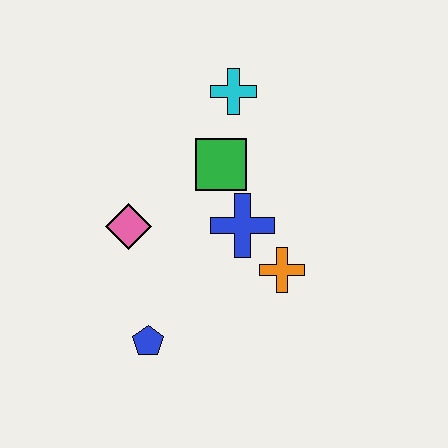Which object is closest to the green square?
The blue cross is closest to the green square.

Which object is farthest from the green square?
The blue pentagon is farthest from the green square.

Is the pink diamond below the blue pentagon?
No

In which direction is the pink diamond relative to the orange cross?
The pink diamond is to the left of the orange cross.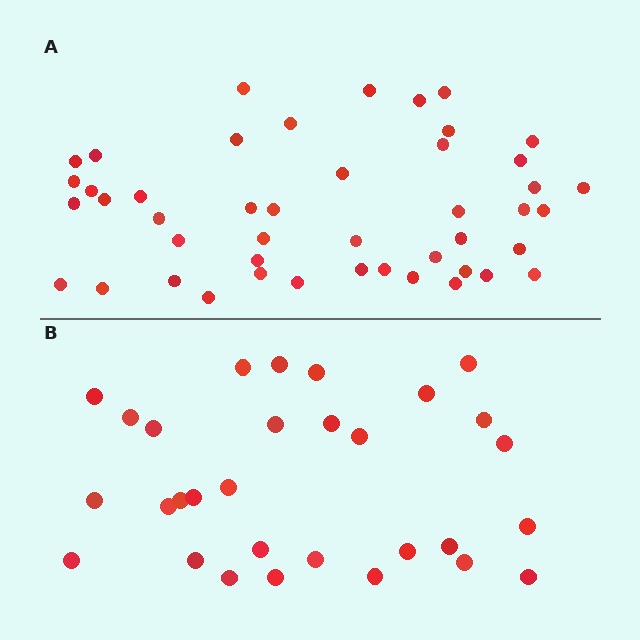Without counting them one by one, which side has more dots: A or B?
Region A (the top region) has more dots.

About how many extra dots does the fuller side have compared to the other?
Region A has approximately 15 more dots than region B.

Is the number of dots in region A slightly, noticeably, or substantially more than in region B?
Region A has substantially more. The ratio is roughly 1.5 to 1.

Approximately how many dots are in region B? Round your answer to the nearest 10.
About 30 dots.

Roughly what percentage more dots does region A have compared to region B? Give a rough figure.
About 55% more.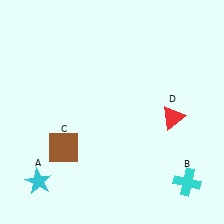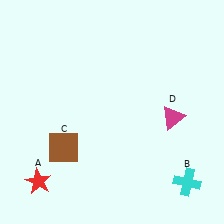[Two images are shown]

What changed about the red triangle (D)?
In Image 1, D is red. In Image 2, it changed to magenta.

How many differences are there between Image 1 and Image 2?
There are 2 differences between the two images.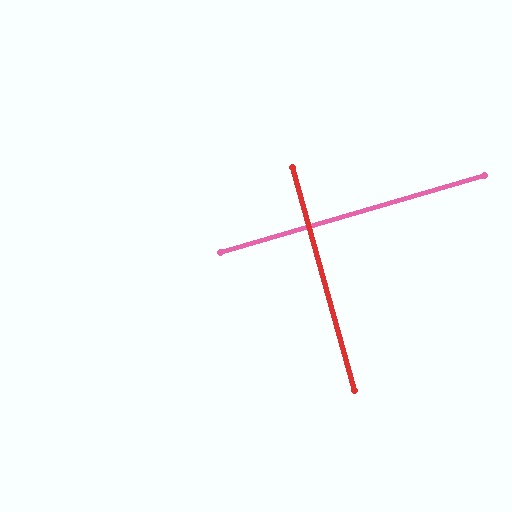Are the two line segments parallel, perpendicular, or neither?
Perpendicular — they meet at approximately 89°.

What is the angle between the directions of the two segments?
Approximately 89 degrees.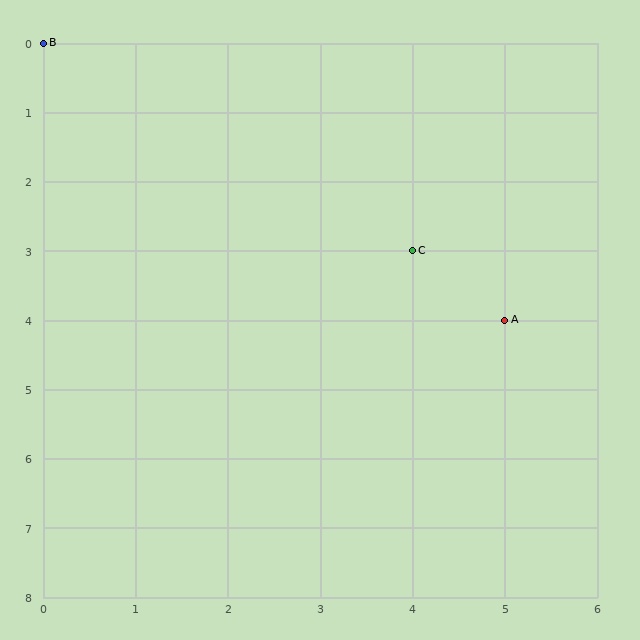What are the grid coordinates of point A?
Point A is at grid coordinates (5, 4).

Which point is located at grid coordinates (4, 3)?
Point C is at (4, 3).